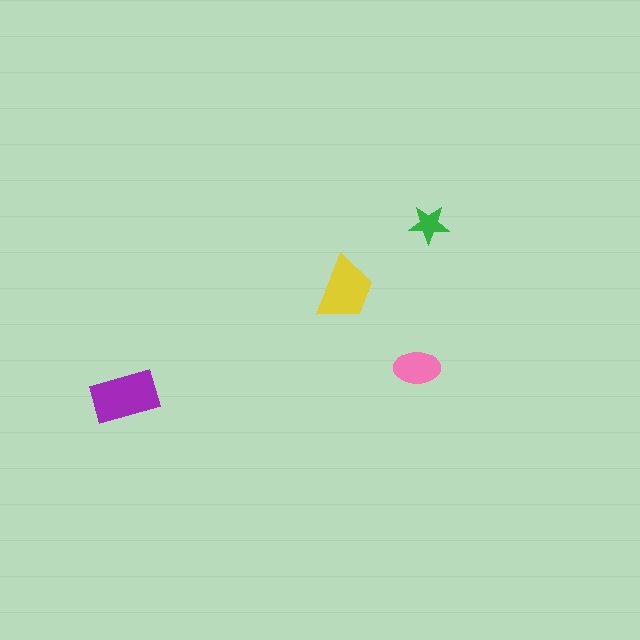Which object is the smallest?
The green star.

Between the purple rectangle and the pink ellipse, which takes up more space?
The purple rectangle.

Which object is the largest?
The purple rectangle.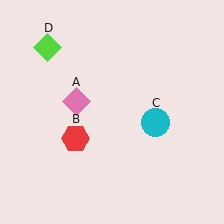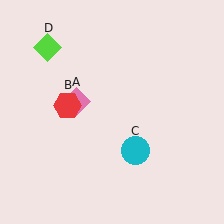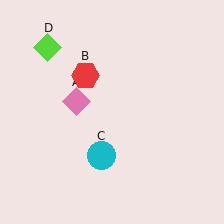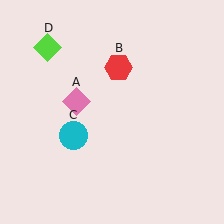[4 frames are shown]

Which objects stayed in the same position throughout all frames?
Pink diamond (object A) and lime diamond (object D) remained stationary.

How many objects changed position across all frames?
2 objects changed position: red hexagon (object B), cyan circle (object C).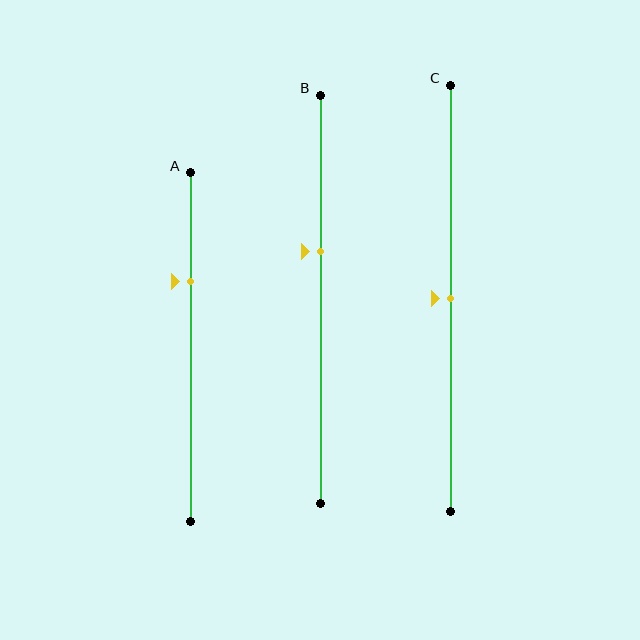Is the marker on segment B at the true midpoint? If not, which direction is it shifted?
No, the marker on segment B is shifted upward by about 12% of the segment length.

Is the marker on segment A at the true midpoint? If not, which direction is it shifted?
No, the marker on segment A is shifted upward by about 19% of the segment length.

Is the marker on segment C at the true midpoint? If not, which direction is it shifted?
Yes, the marker on segment C is at the true midpoint.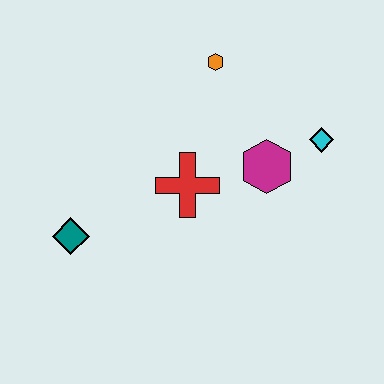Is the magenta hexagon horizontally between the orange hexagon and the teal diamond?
No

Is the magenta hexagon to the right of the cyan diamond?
No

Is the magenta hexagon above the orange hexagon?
No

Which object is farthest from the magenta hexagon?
The teal diamond is farthest from the magenta hexagon.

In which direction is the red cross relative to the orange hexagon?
The red cross is below the orange hexagon.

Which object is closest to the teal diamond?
The red cross is closest to the teal diamond.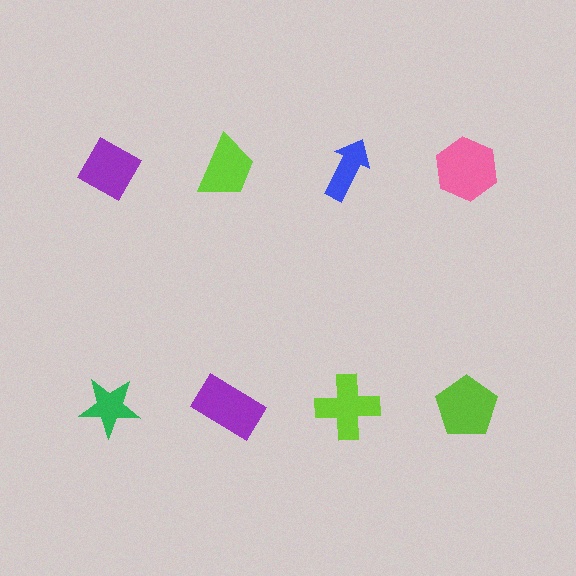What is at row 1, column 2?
A lime trapezoid.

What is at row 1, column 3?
A blue arrow.